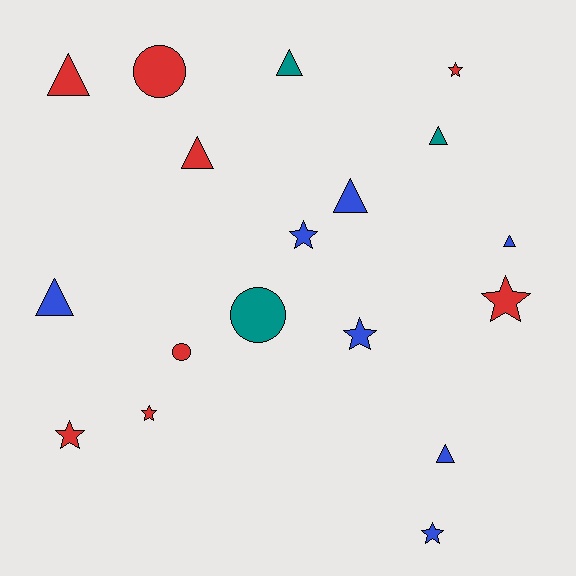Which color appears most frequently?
Red, with 8 objects.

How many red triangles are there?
There are 2 red triangles.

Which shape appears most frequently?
Triangle, with 8 objects.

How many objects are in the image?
There are 18 objects.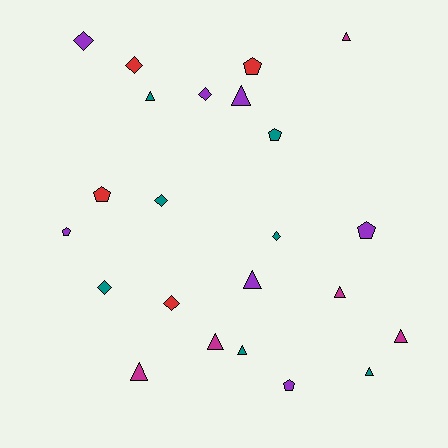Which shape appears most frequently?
Triangle, with 10 objects.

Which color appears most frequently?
Purple, with 7 objects.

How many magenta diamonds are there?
There are no magenta diamonds.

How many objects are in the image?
There are 23 objects.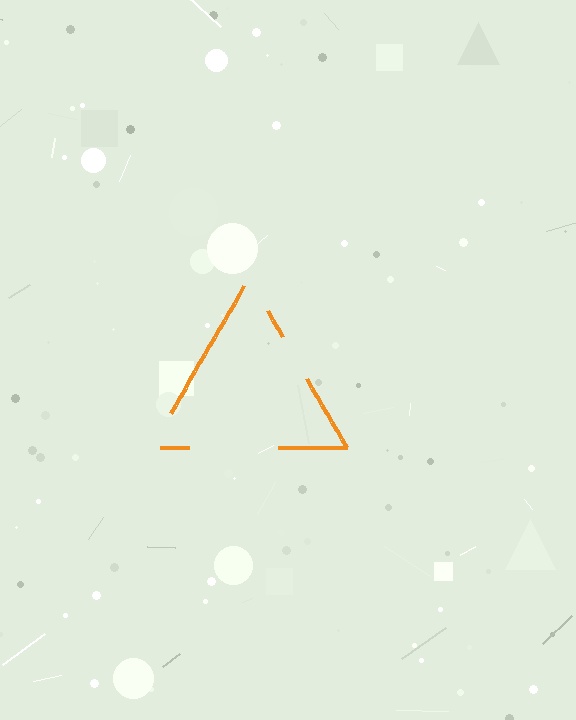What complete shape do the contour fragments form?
The contour fragments form a triangle.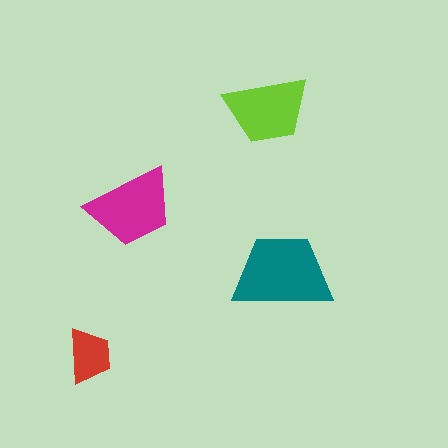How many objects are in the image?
There are 4 objects in the image.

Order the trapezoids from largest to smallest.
the teal one, the magenta one, the lime one, the red one.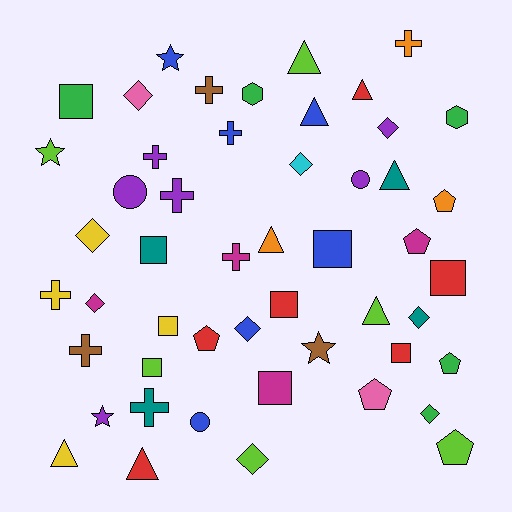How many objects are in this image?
There are 50 objects.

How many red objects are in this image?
There are 6 red objects.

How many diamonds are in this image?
There are 9 diamonds.